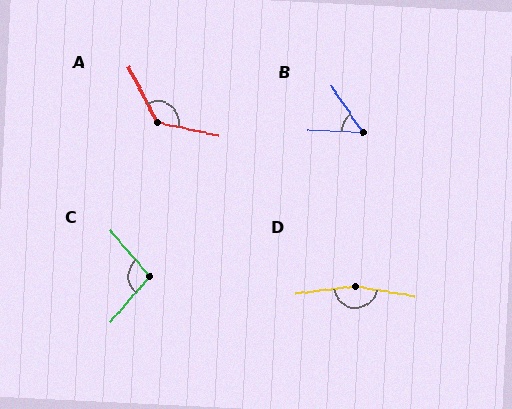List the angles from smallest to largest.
B (54°), C (99°), A (129°), D (164°).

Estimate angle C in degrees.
Approximately 99 degrees.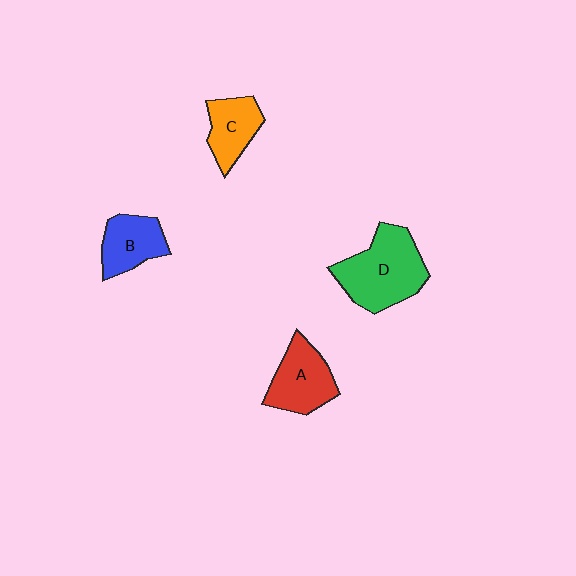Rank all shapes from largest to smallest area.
From largest to smallest: D (green), A (red), B (blue), C (orange).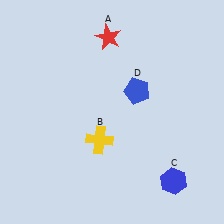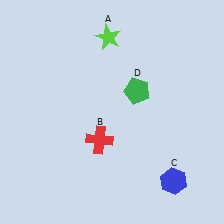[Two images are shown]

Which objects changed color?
A changed from red to lime. B changed from yellow to red. D changed from blue to green.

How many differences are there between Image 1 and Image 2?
There are 3 differences between the two images.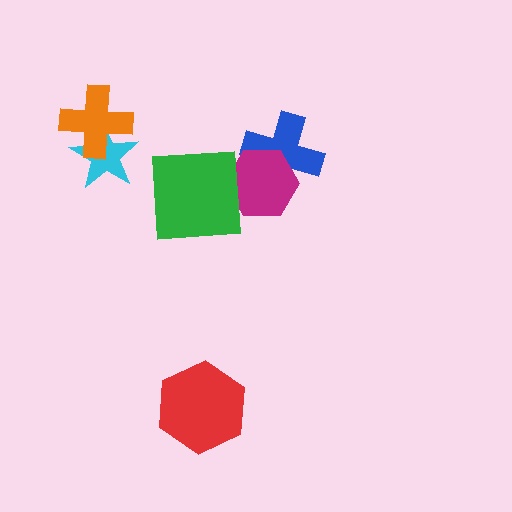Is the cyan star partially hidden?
Yes, it is partially covered by another shape.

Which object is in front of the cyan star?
The orange cross is in front of the cyan star.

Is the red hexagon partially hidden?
No, no other shape covers it.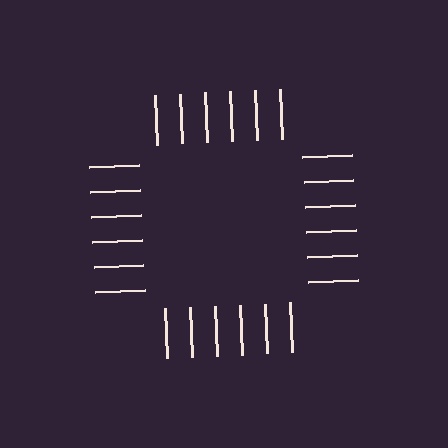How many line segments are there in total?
24 — 6 along each of the 4 edges.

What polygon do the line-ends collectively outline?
An illusory square — the line segments terminate on its edges but no continuous stroke is drawn.